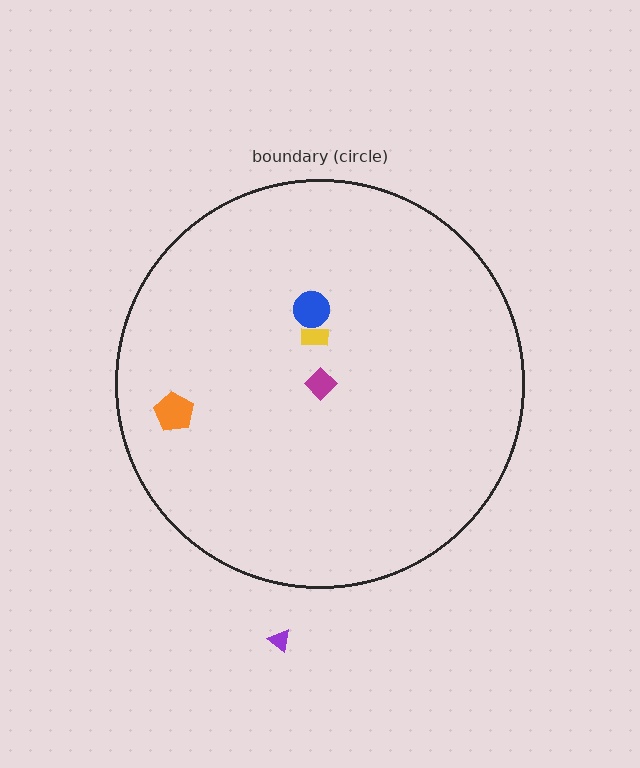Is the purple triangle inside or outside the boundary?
Outside.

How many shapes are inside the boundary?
4 inside, 1 outside.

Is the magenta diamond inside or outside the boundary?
Inside.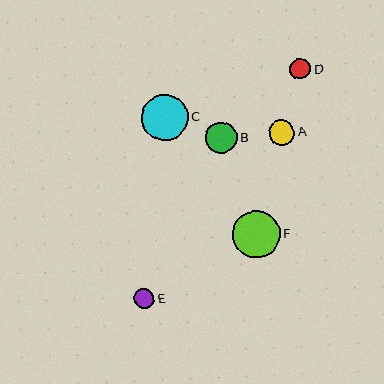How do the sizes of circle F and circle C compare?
Circle F and circle C are approximately the same size.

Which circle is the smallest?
Circle E is the smallest with a size of approximately 20 pixels.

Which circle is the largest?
Circle F is the largest with a size of approximately 48 pixels.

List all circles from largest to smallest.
From largest to smallest: F, C, B, A, D, E.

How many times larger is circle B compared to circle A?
Circle B is approximately 1.2 times the size of circle A.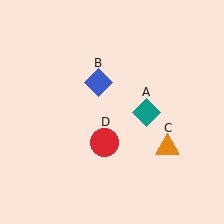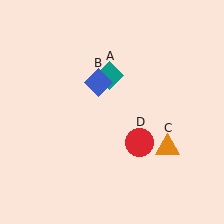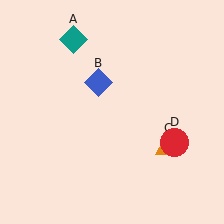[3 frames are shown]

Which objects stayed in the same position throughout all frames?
Blue diamond (object B) and orange triangle (object C) remained stationary.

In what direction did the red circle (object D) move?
The red circle (object D) moved right.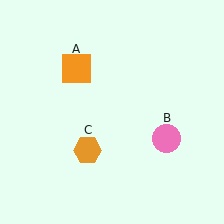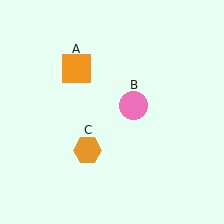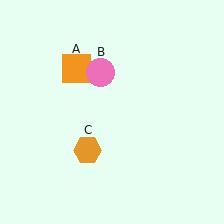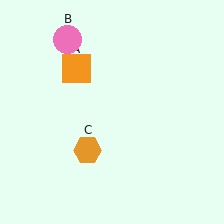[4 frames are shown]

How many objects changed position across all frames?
1 object changed position: pink circle (object B).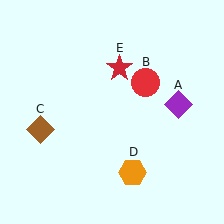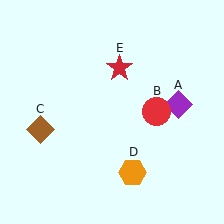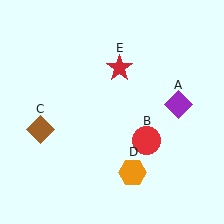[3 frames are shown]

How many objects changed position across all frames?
1 object changed position: red circle (object B).